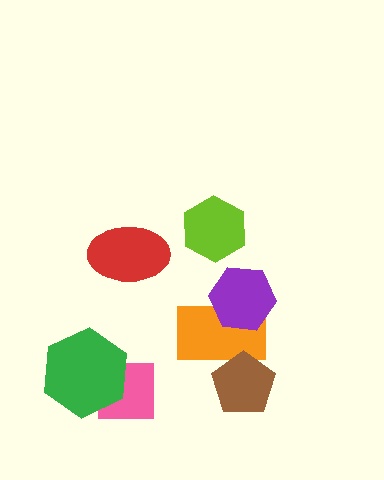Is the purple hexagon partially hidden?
No, no other shape covers it.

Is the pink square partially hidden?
Yes, it is partially covered by another shape.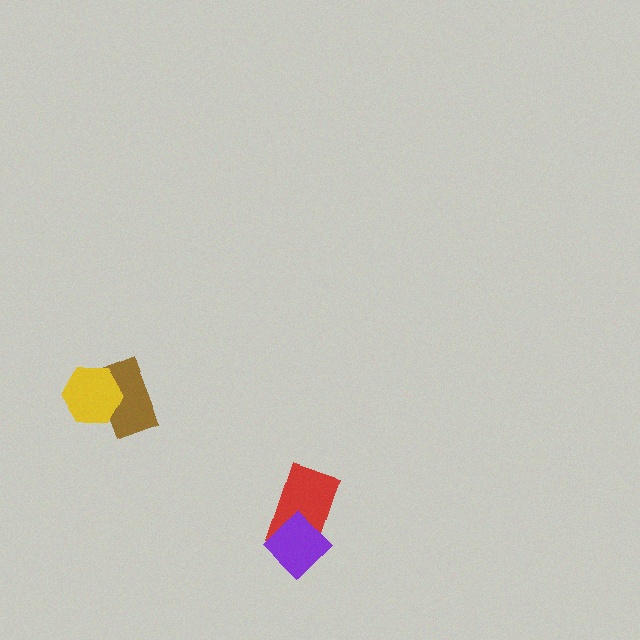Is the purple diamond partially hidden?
No, no other shape covers it.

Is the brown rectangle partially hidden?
Yes, it is partially covered by another shape.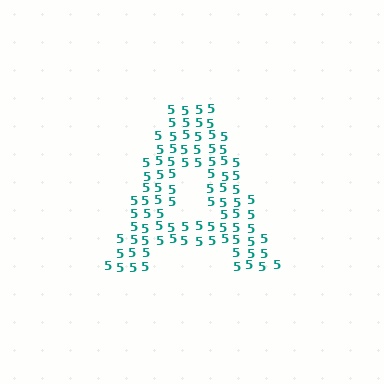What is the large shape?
The large shape is the letter A.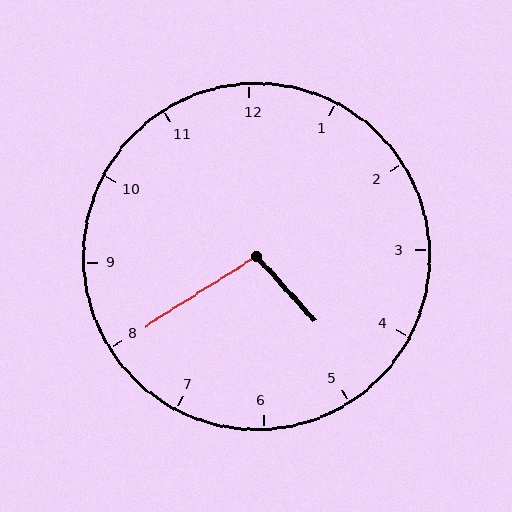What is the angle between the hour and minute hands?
Approximately 100 degrees.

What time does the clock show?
4:40.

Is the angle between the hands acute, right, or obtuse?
It is obtuse.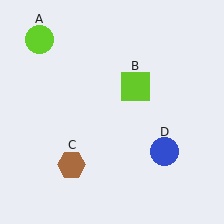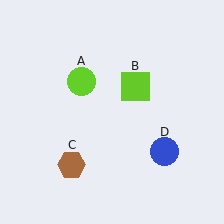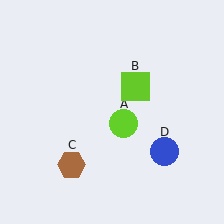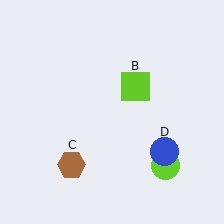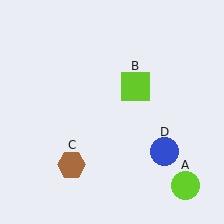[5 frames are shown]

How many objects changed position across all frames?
1 object changed position: lime circle (object A).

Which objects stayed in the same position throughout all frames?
Lime square (object B) and brown hexagon (object C) and blue circle (object D) remained stationary.